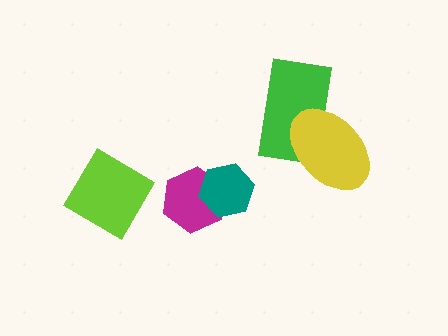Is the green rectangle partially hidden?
Yes, it is partially covered by another shape.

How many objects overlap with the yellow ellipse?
1 object overlaps with the yellow ellipse.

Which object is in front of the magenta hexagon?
The teal hexagon is in front of the magenta hexagon.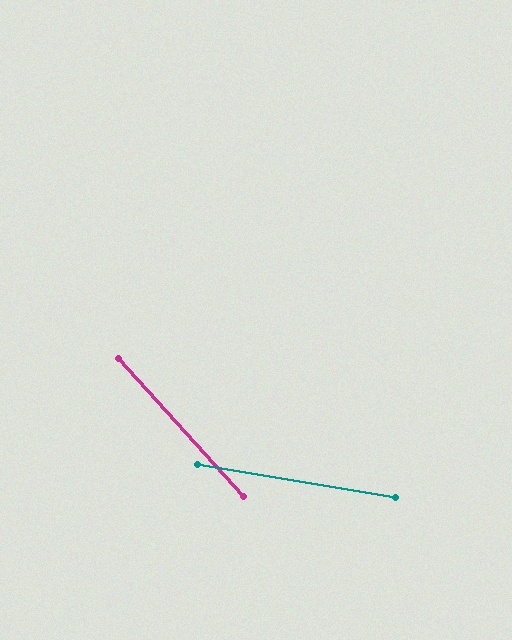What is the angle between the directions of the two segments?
Approximately 38 degrees.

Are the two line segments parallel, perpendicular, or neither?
Neither parallel nor perpendicular — they differ by about 38°.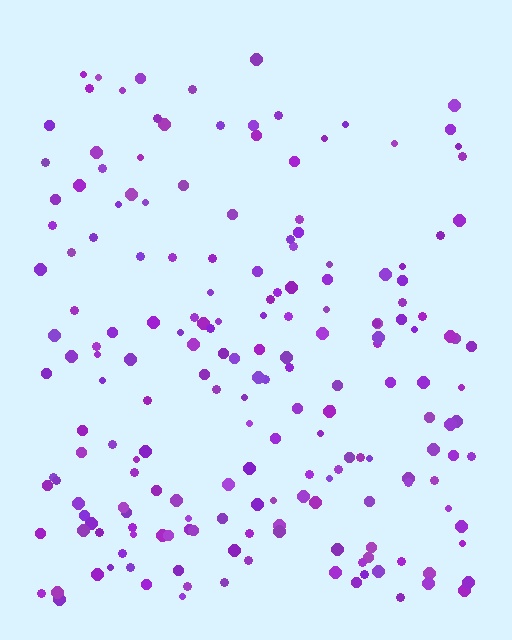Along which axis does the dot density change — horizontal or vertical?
Vertical.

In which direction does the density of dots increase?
From top to bottom, with the bottom side densest.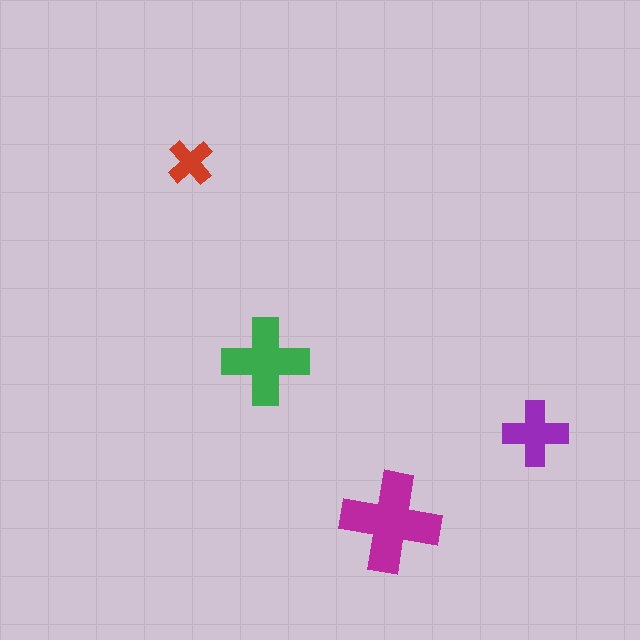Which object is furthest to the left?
The red cross is leftmost.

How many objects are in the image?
There are 4 objects in the image.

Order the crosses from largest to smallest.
the magenta one, the green one, the purple one, the red one.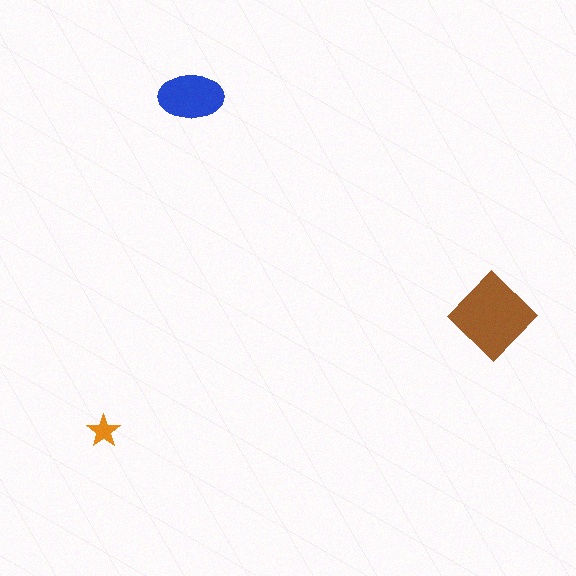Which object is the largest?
The brown diamond.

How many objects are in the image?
There are 3 objects in the image.